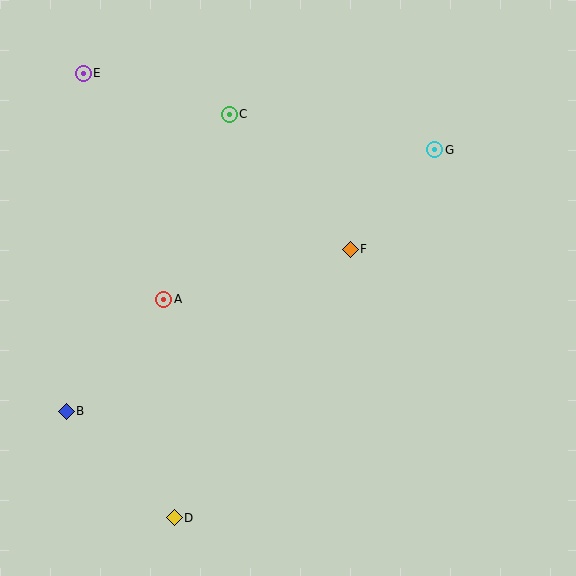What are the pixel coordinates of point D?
Point D is at (174, 518).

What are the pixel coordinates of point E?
Point E is at (83, 73).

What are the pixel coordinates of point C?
Point C is at (229, 114).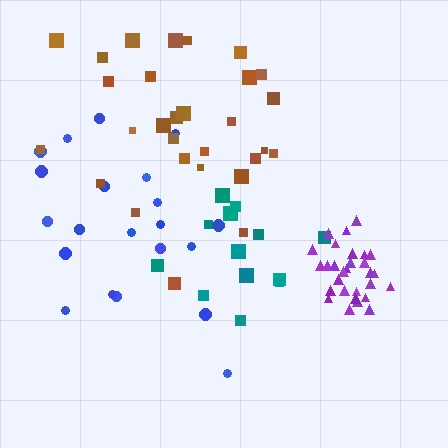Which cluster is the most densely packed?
Purple.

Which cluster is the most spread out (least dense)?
Blue.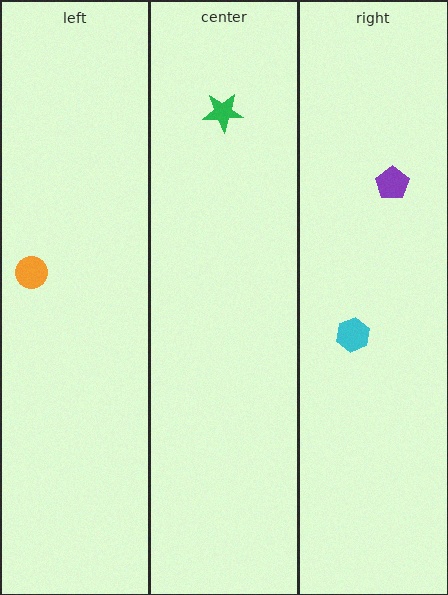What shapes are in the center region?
The green star.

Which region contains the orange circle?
The left region.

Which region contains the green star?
The center region.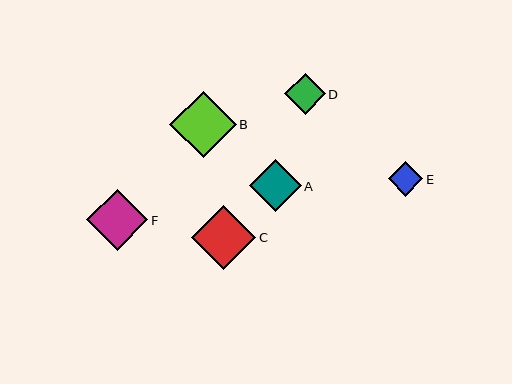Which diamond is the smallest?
Diamond E is the smallest with a size of approximately 35 pixels.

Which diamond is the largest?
Diamond B is the largest with a size of approximately 66 pixels.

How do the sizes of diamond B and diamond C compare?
Diamond B and diamond C are approximately the same size.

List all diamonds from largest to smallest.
From largest to smallest: B, C, F, A, D, E.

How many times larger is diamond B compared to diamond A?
Diamond B is approximately 1.3 times the size of diamond A.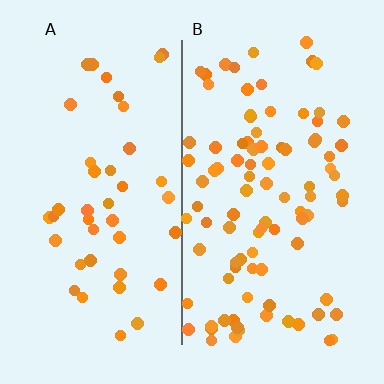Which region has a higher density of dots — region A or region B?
B (the right).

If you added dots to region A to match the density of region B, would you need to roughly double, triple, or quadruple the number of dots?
Approximately double.